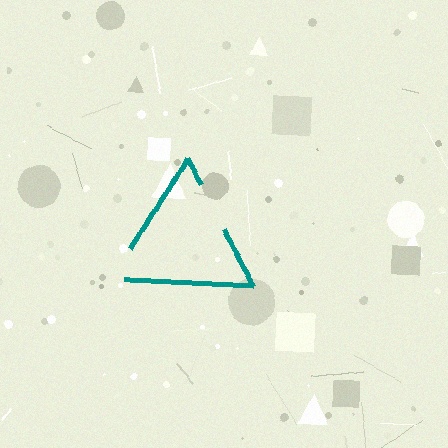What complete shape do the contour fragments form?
The contour fragments form a triangle.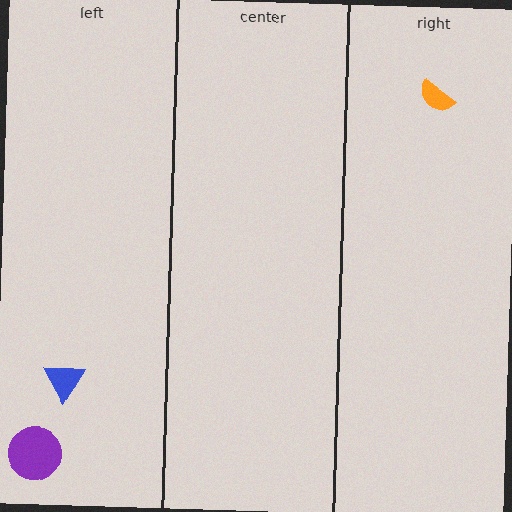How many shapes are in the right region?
1.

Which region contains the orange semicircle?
The right region.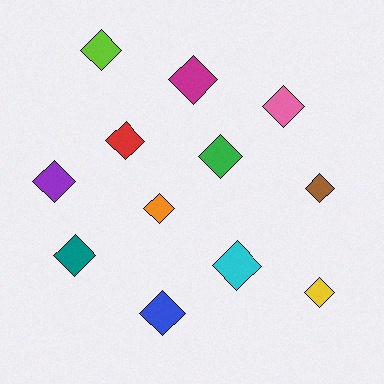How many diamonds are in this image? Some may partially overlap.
There are 12 diamonds.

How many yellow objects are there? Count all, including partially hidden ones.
There is 1 yellow object.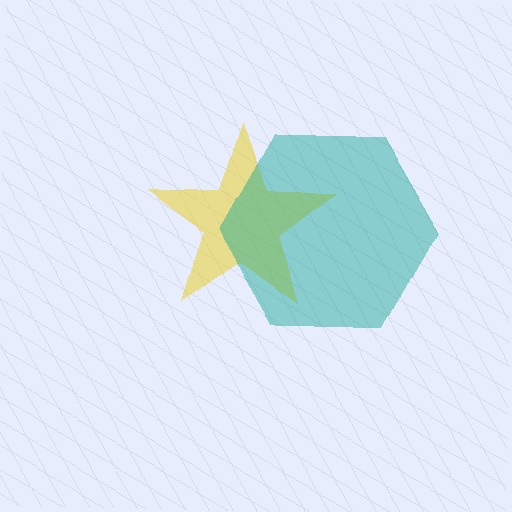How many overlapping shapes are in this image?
There are 2 overlapping shapes in the image.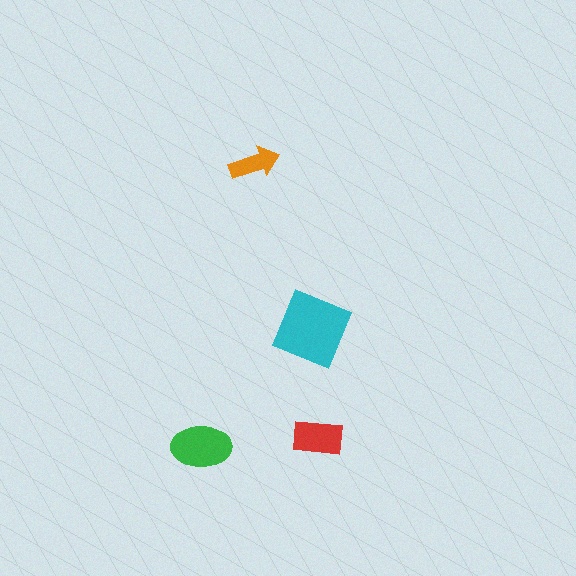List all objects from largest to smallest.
The cyan diamond, the green ellipse, the red rectangle, the orange arrow.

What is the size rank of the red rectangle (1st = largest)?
3rd.